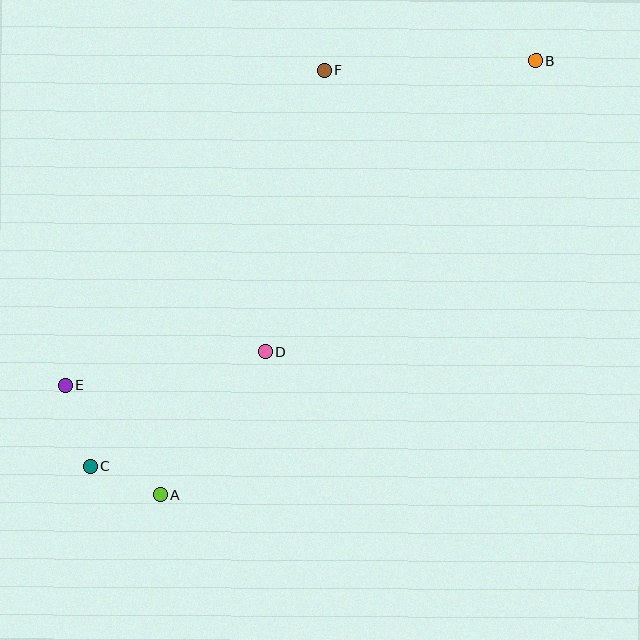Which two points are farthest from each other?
Points B and C are farthest from each other.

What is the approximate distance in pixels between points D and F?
The distance between D and F is approximately 287 pixels.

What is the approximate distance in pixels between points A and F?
The distance between A and F is approximately 455 pixels.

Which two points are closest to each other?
Points A and C are closest to each other.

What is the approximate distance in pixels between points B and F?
The distance between B and F is approximately 211 pixels.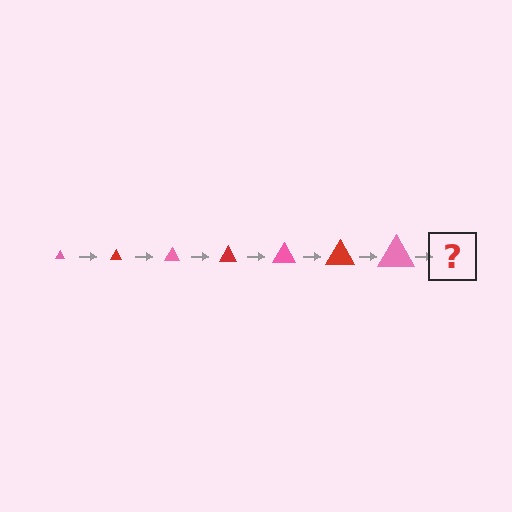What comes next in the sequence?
The next element should be a red triangle, larger than the previous one.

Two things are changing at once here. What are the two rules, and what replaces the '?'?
The two rules are that the triangle grows larger each step and the color cycles through pink and red. The '?' should be a red triangle, larger than the previous one.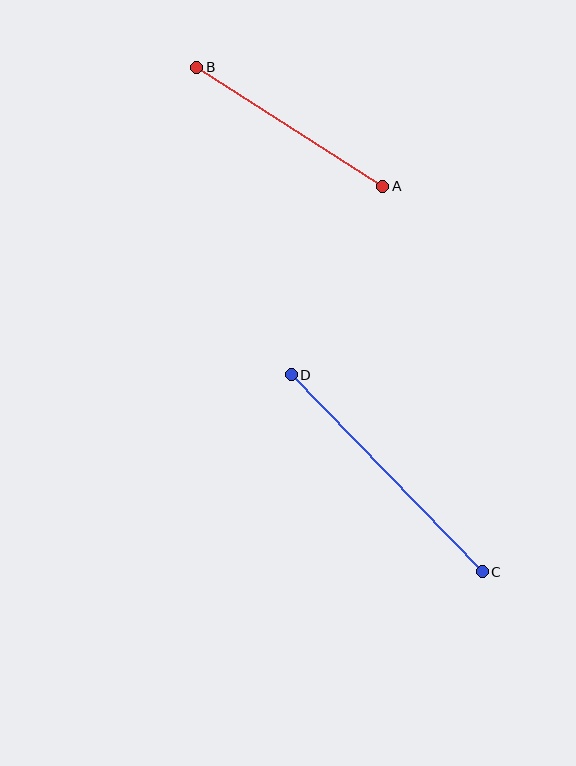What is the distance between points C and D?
The distance is approximately 274 pixels.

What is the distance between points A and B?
The distance is approximately 221 pixels.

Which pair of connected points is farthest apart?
Points C and D are farthest apart.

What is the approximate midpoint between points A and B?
The midpoint is at approximately (290, 127) pixels.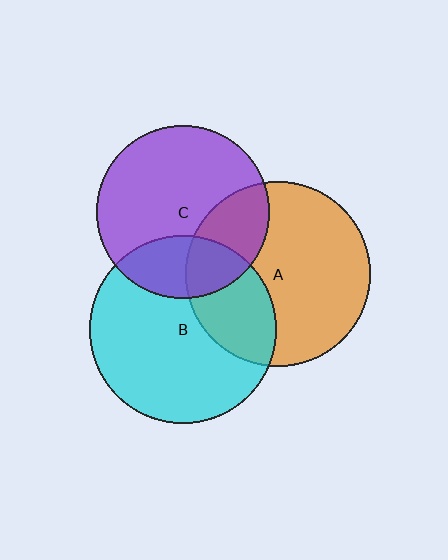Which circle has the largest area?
Circle B (cyan).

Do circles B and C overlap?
Yes.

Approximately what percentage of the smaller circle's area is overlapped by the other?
Approximately 25%.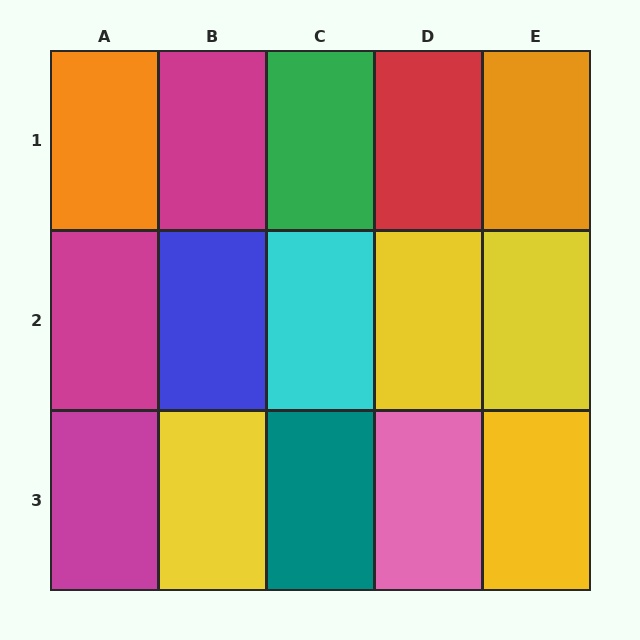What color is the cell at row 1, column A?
Orange.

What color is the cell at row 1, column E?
Orange.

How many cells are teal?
1 cell is teal.